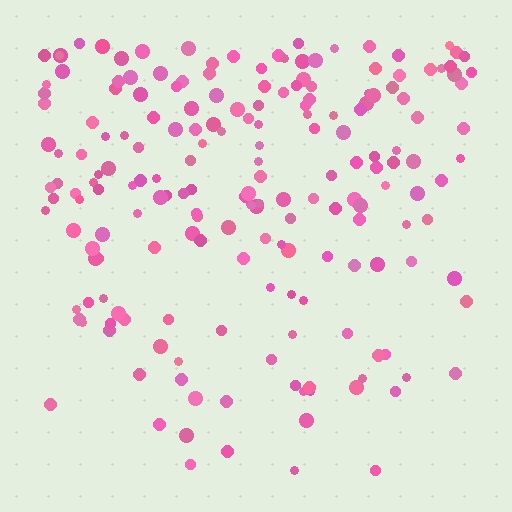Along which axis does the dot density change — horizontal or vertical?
Vertical.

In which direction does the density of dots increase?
From bottom to top, with the top side densest.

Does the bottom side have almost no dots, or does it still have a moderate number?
Still a moderate number, just noticeably fewer than the top.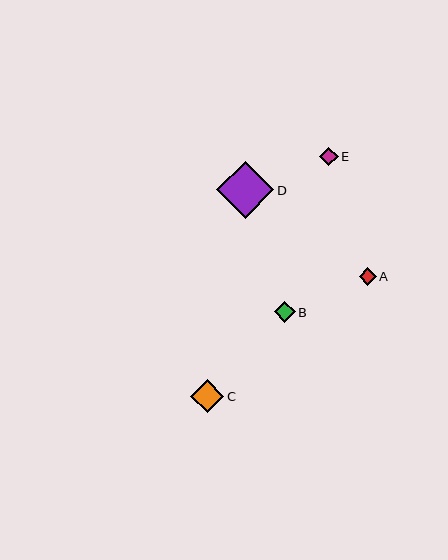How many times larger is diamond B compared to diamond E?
Diamond B is approximately 1.1 times the size of diamond E.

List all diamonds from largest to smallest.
From largest to smallest: D, C, B, E, A.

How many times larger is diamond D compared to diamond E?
Diamond D is approximately 3.0 times the size of diamond E.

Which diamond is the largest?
Diamond D is the largest with a size of approximately 57 pixels.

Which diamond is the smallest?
Diamond A is the smallest with a size of approximately 17 pixels.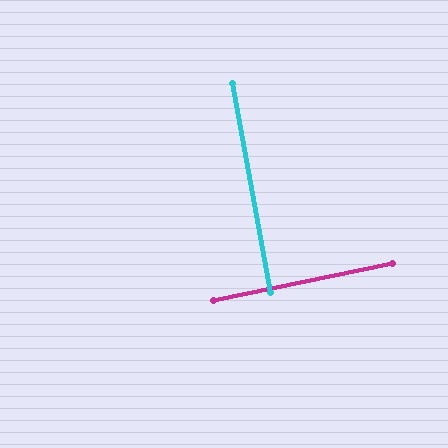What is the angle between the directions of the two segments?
Approximately 89 degrees.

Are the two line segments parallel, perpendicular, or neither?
Perpendicular — they meet at approximately 89°.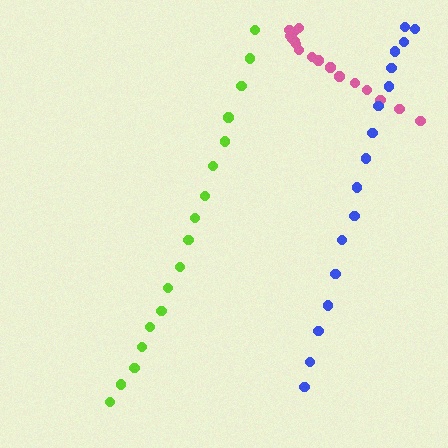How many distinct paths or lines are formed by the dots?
There are 3 distinct paths.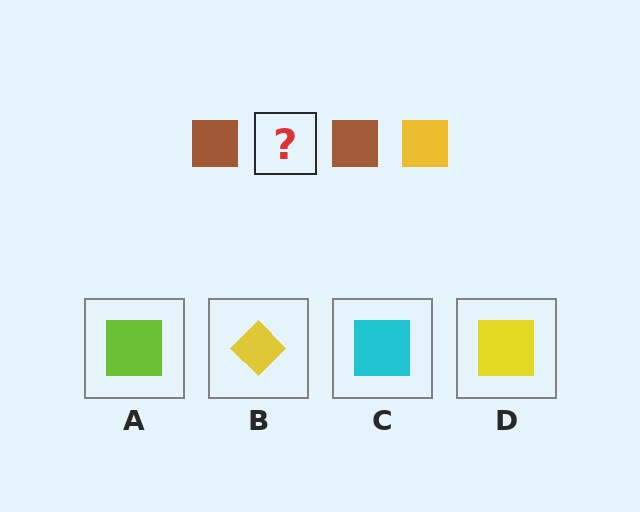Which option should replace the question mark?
Option D.